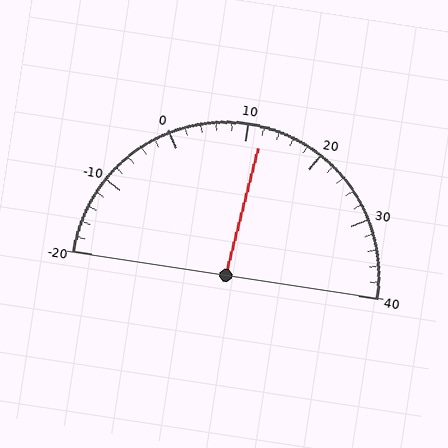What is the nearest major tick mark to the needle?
The nearest major tick mark is 10.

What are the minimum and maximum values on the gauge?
The gauge ranges from -20 to 40.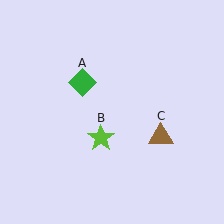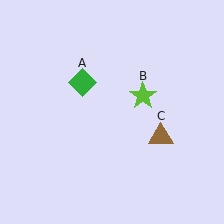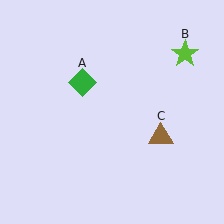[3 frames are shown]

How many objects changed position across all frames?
1 object changed position: lime star (object B).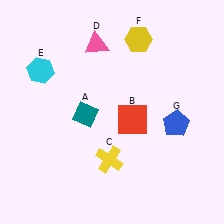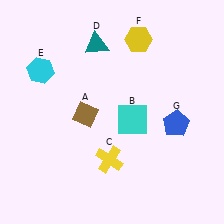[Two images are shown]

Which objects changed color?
A changed from teal to brown. B changed from red to cyan. D changed from pink to teal.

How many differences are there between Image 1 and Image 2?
There are 3 differences between the two images.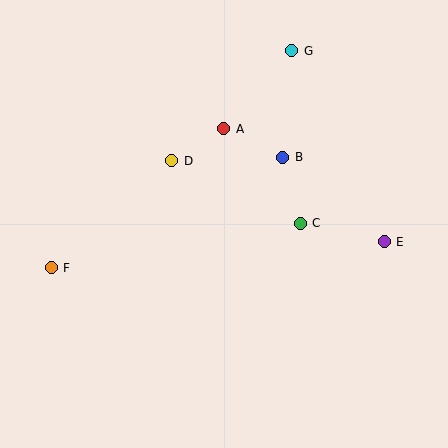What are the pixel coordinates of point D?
Point D is at (172, 161).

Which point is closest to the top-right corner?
Point G is closest to the top-right corner.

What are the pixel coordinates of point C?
Point C is at (300, 223).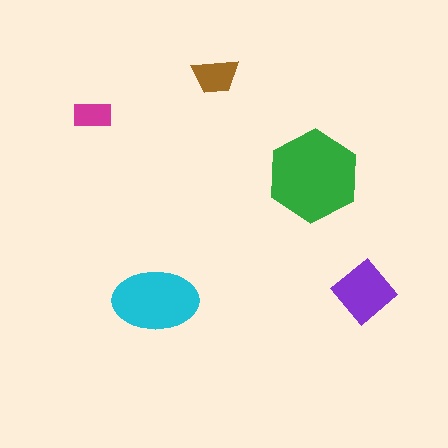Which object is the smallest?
The magenta rectangle.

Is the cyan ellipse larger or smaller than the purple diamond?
Larger.